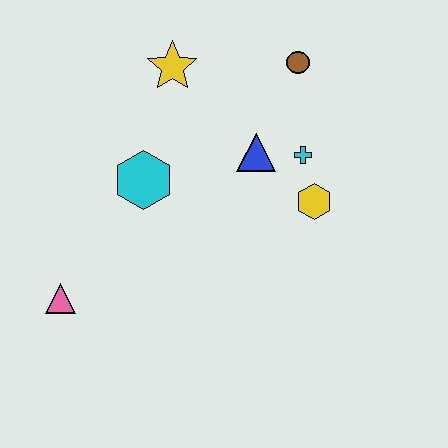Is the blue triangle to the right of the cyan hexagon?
Yes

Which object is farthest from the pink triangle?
The brown circle is farthest from the pink triangle.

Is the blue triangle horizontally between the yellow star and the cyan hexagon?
No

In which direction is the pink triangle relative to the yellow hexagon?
The pink triangle is to the left of the yellow hexagon.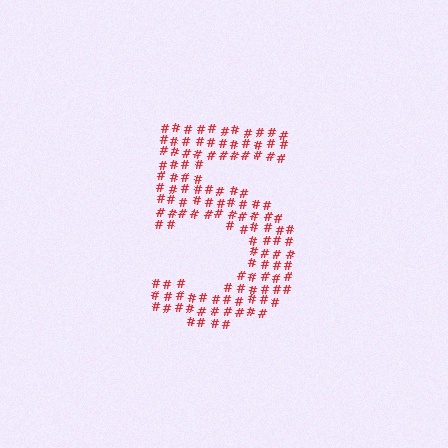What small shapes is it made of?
It is made of small hash symbols.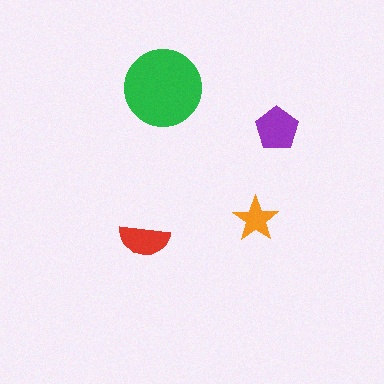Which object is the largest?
The green circle.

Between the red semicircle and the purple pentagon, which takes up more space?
The purple pentagon.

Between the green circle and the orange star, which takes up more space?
The green circle.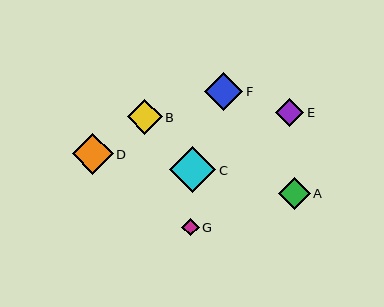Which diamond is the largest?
Diamond C is the largest with a size of approximately 46 pixels.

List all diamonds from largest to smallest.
From largest to smallest: C, D, F, B, A, E, G.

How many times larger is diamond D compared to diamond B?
Diamond D is approximately 1.2 times the size of diamond B.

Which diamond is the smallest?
Diamond G is the smallest with a size of approximately 17 pixels.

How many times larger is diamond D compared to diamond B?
Diamond D is approximately 1.2 times the size of diamond B.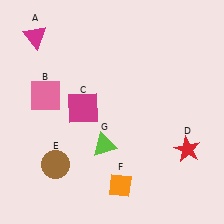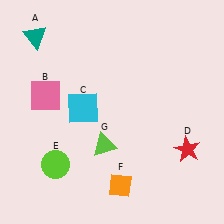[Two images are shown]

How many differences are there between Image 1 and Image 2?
There are 3 differences between the two images.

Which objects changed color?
A changed from magenta to teal. C changed from magenta to cyan. E changed from brown to lime.